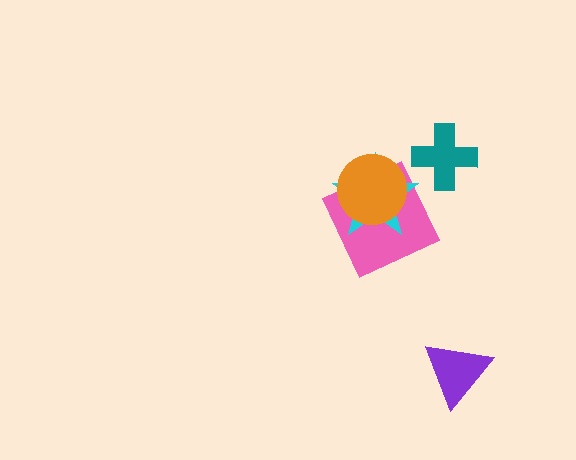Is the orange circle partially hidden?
No, no other shape covers it.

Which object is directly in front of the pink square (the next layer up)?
The cyan star is directly in front of the pink square.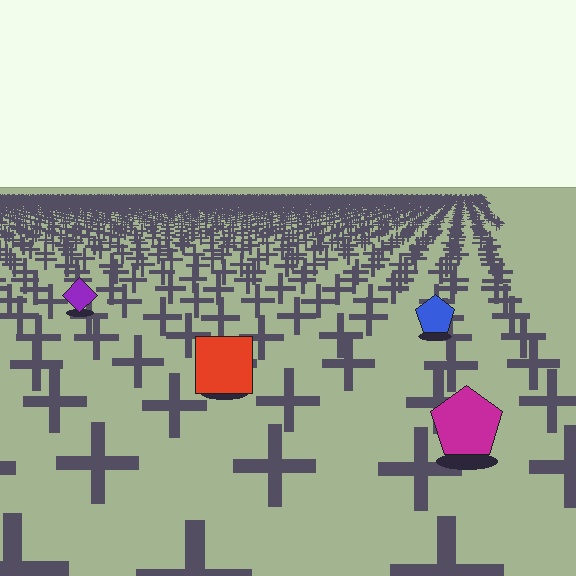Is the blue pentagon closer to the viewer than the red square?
No. The red square is closer — you can tell from the texture gradient: the ground texture is coarser near it.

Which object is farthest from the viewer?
The purple diamond is farthest from the viewer. It appears smaller and the ground texture around it is denser.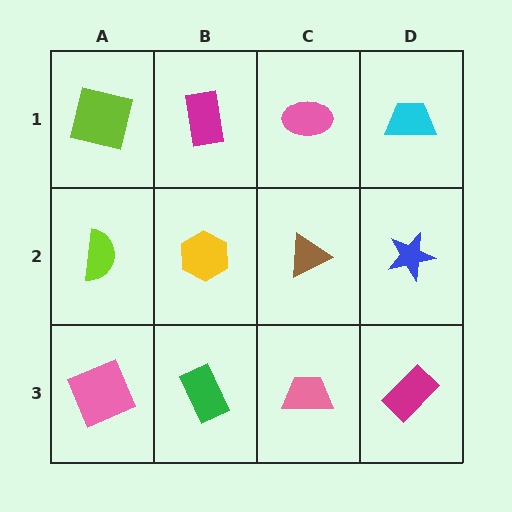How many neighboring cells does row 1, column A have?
2.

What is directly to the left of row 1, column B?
A lime square.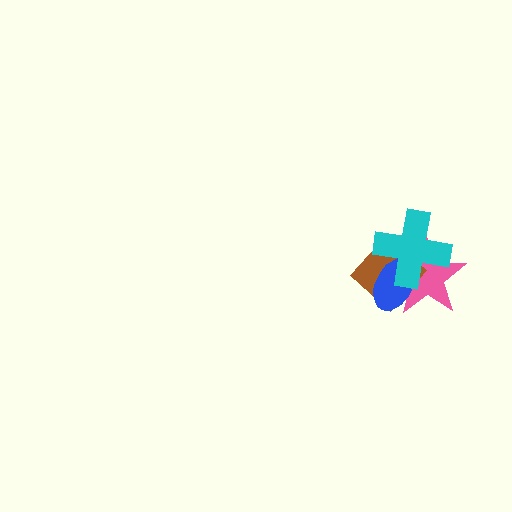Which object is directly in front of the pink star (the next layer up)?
The brown diamond is directly in front of the pink star.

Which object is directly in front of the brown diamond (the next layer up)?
The blue ellipse is directly in front of the brown diamond.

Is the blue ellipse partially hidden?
Yes, it is partially covered by another shape.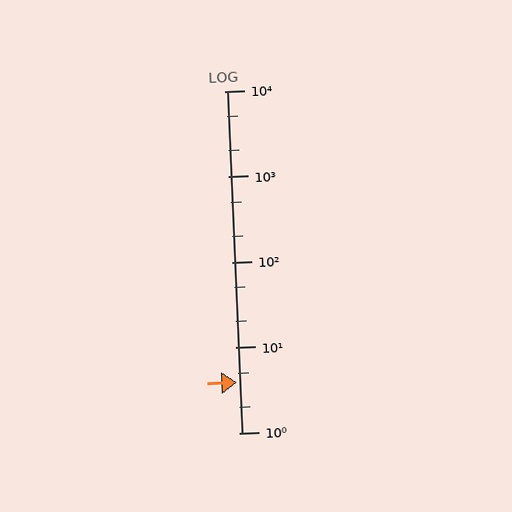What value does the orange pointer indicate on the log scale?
The pointer indicates approximately 3.9.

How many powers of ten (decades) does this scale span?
The scale spans 4 decades, from 1 to 10000.